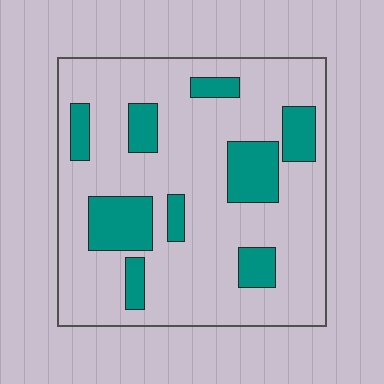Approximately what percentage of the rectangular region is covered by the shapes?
Approximately 20%.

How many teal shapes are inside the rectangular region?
9.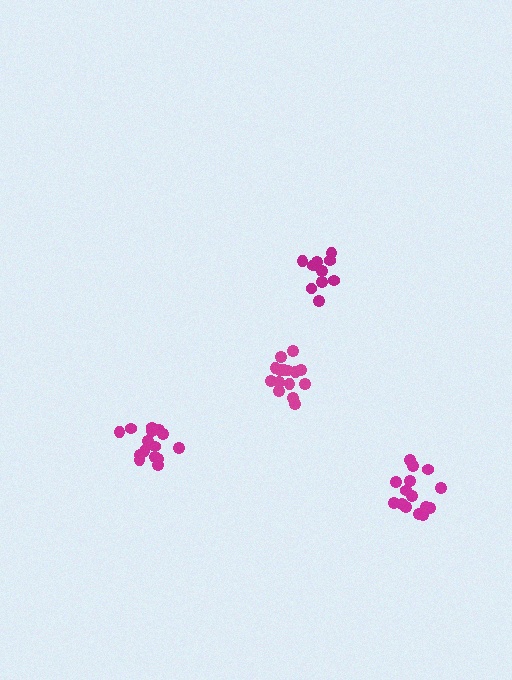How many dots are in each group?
Group 1: 15 dots, Group 2: 15 dots, Group 3: 11 dots, Group 4: 15 dots (56 total).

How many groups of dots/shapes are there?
There are 4 groups.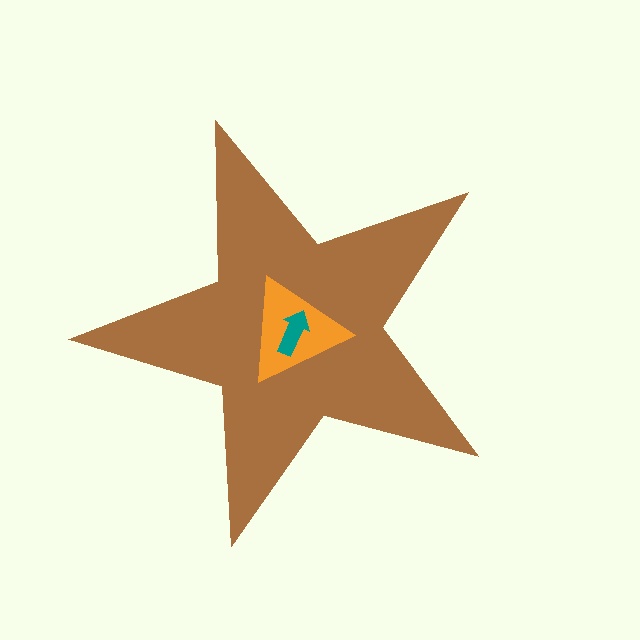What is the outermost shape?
The brown star.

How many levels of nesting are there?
3.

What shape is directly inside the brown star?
The orange triangle.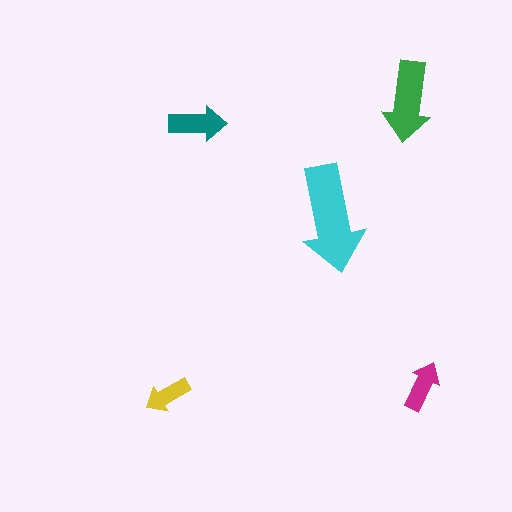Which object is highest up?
The green arrow is topmost.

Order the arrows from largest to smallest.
the cyan one, the green one, the teal one, the magenta one, the yellow one.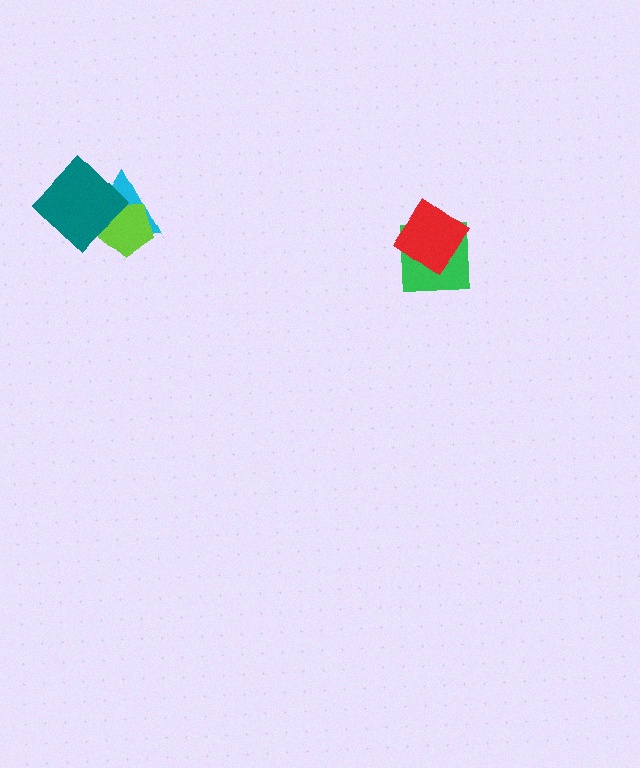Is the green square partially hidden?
Yes, it is partially covered by another shape.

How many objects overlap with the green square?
1 object overlaps with the green square.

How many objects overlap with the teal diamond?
2 objects overlap with the teal diamond.